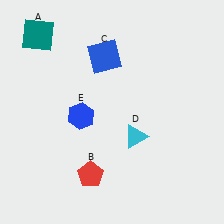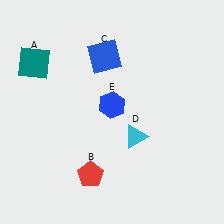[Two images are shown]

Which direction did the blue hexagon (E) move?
The blue hexagon (E) moved right.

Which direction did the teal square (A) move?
The teal square (A) moved down.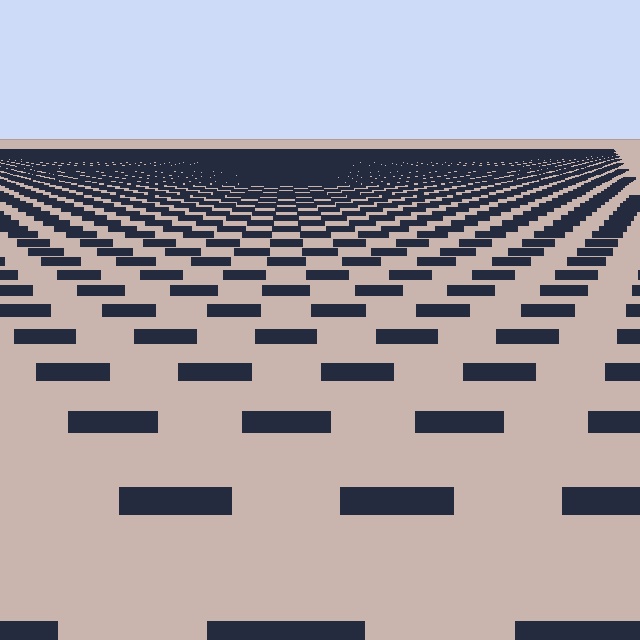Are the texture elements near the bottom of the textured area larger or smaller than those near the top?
Larger. Near the bottom, elements are closer to the viewer and appear at a bigger on-screen size.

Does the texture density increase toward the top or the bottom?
Density increases toward the top.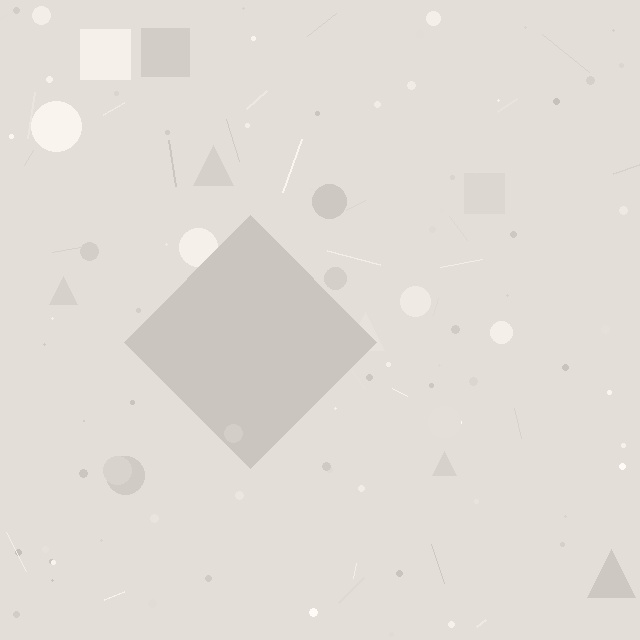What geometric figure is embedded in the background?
A diamond is embedded in the background.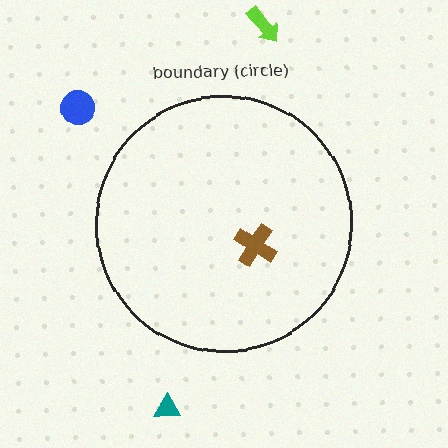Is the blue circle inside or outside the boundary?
Outside.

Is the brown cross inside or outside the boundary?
Inside.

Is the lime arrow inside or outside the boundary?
Outside.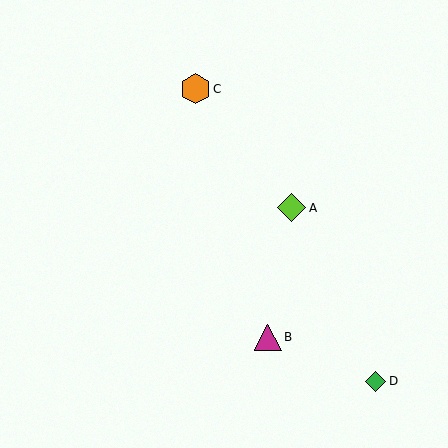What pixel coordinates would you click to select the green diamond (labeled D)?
Click at (376, 381) to select the green diamond D.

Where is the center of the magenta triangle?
The center of the magenta triangle is at (268, 337).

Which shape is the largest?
The orange hexagon (labeled C) is the largest.